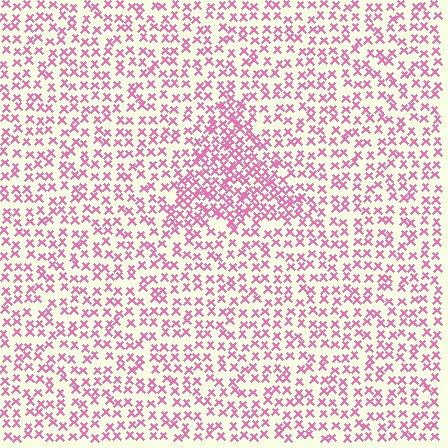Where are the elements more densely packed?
The elements are more densely packed inside the triangle boundary.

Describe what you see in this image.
The image contains small pink elements arranged at two different densities. A triangle-shaped region is visible where the elements are more densely packed than the surrounding area.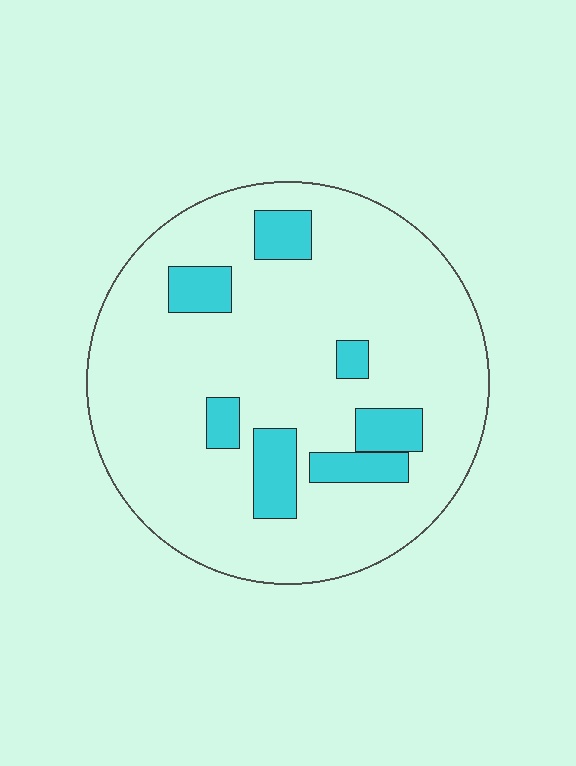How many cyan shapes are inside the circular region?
7.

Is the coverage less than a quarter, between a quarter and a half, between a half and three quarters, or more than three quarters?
Less than a quarter.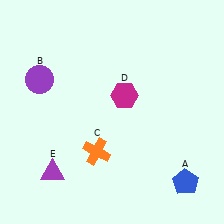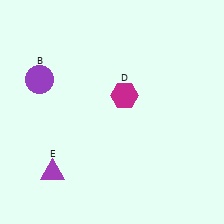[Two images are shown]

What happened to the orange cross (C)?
The orange cross (C) was removed in Image 2. It was in the bottom-left area of Image 1.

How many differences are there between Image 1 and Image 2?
There are 2 differences between the two images.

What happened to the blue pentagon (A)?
The blue pentagon (A) was removed in Image 2. It was in the bottom-right area of Image 1.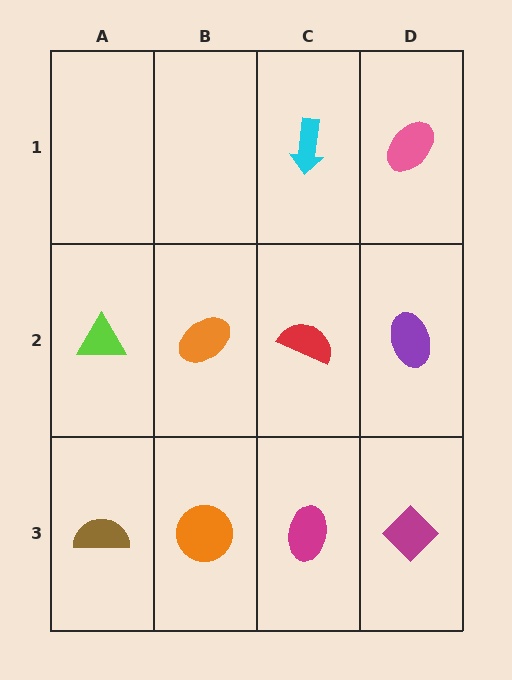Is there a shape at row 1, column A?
No, that cell is empty.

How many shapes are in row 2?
4 shapes.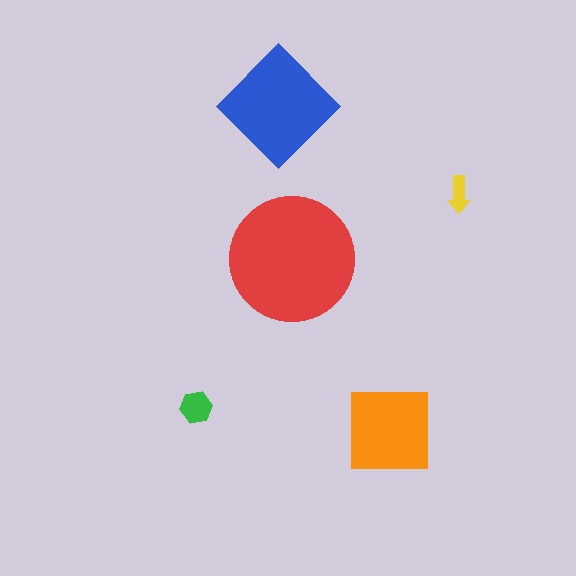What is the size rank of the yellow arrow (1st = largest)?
5th.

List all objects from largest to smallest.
The red circle, the blue diamond, the orange square, the green hexagon, the yellow arrow.